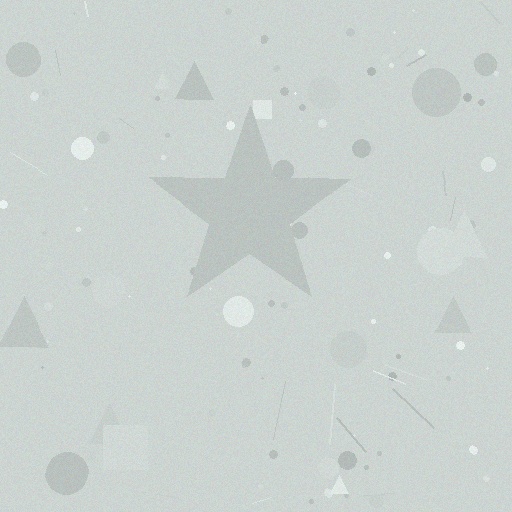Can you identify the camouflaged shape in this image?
The camouflaged shape is a star.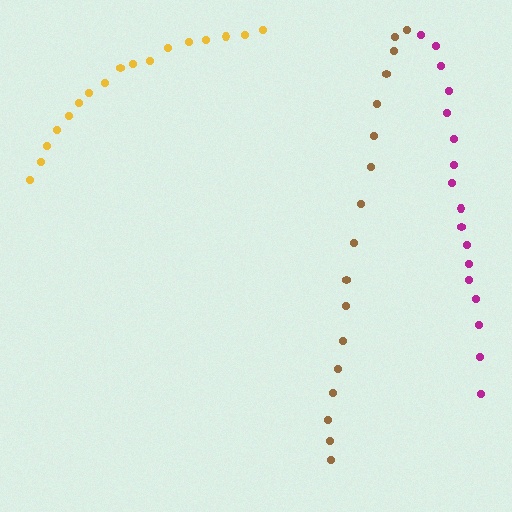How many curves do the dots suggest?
There are 3 distinct paths.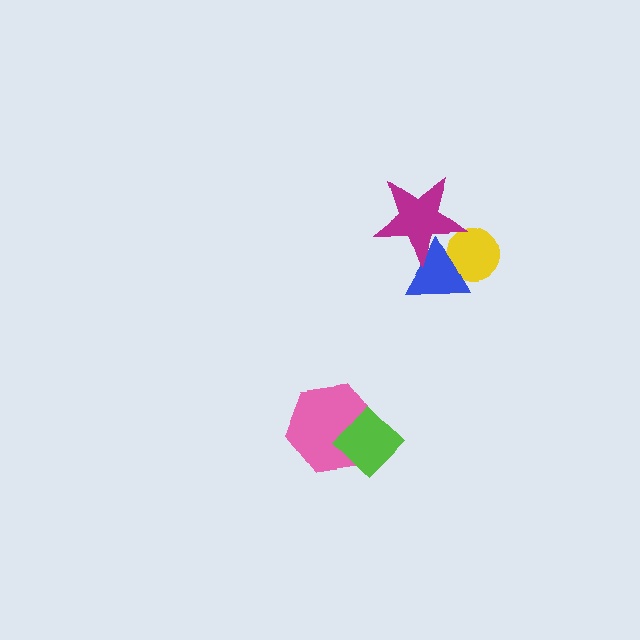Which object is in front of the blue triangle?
The magenta star is in front of the blue triangle.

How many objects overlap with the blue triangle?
2 objects overlap with the blue triangle.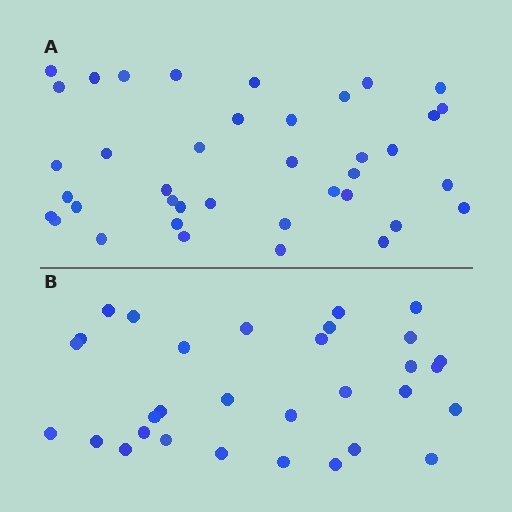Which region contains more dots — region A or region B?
Region A (the top region) has more dots.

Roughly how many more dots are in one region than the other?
Region A has roughly 8 or so more dots than region B.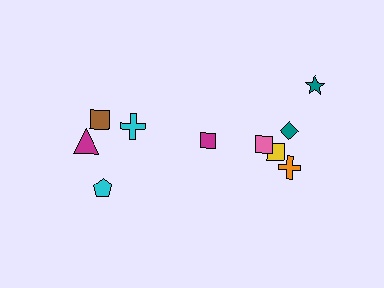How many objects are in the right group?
There are 6 objects.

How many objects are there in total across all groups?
There are 10 objects.